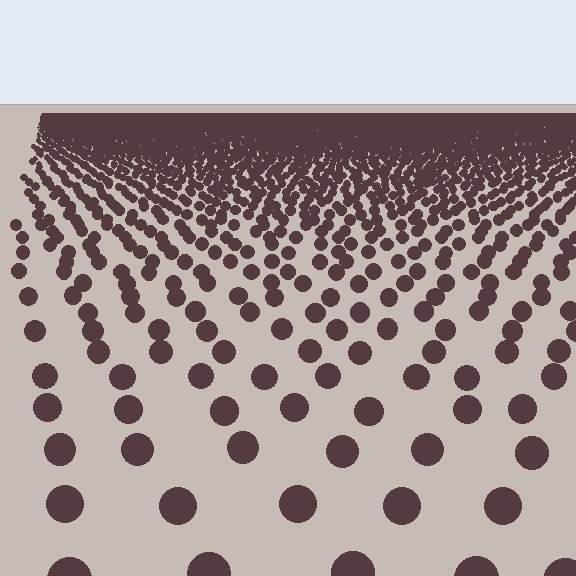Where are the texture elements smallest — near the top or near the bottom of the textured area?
Near the top.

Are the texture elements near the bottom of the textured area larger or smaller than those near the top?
Larger. Near the bottom, elements are closer to the viewer and appear at a bigger on-screen size.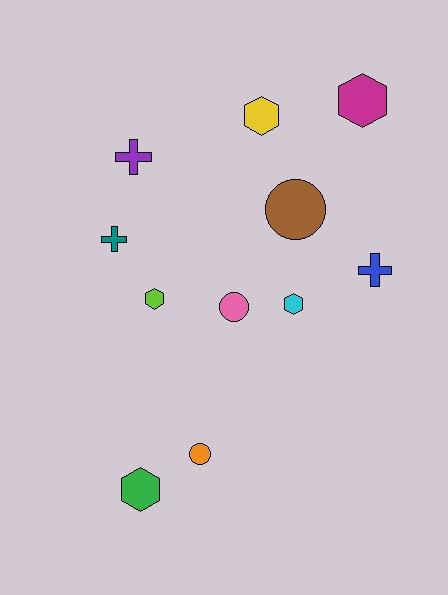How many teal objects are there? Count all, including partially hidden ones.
There is 1 teal object.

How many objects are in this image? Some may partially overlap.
There are 11 objects.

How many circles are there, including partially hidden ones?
There are 3 circles.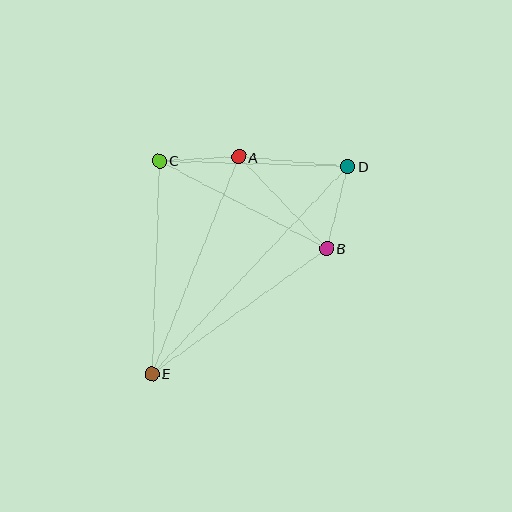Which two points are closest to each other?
Points A and C are closest to each other.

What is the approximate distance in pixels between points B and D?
The distance between B and D is approximately 85 pixels.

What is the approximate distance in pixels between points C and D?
The distance between C and D is approximately 188 pixels.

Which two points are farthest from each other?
Points D and E are farthest from each other.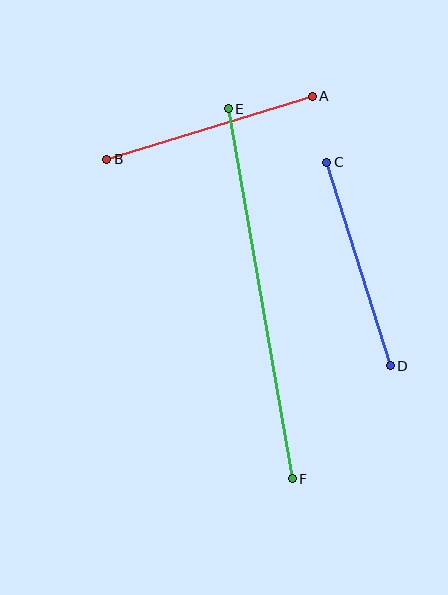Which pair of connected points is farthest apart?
Points E and F are farthest apart.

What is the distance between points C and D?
The distance is approximately 213 pixels.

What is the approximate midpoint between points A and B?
The midpoint is at approximately (210, 128) pixels.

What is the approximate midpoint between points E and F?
The midpoint is at approximately (260, 294) pixels.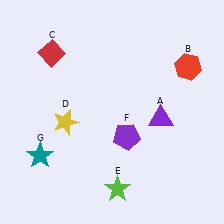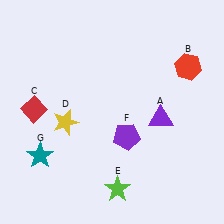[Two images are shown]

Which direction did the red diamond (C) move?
The red diamond (C) moved down.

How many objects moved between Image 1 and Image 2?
1 object moved between the two images.